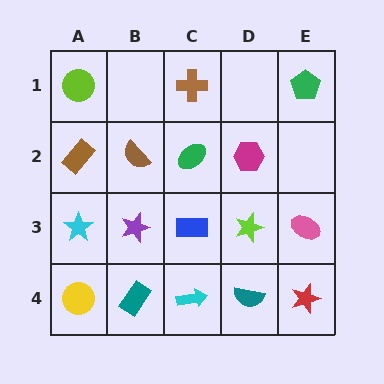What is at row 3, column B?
A purple star.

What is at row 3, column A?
A cyan star.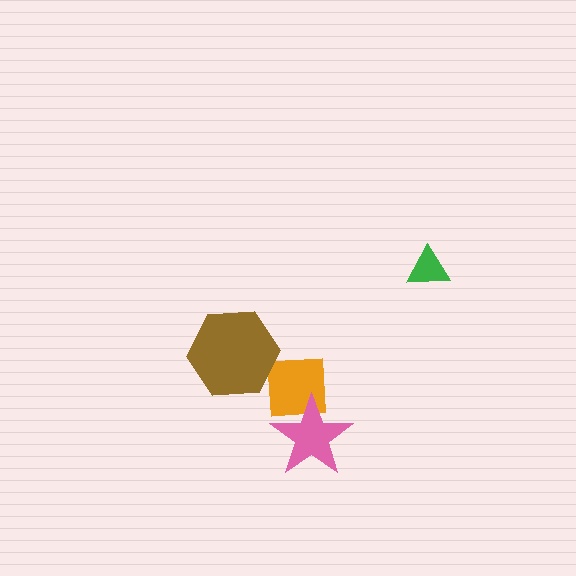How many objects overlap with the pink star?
1 object overlaps with the pink star.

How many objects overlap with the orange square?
2 objects overlap with the orange square.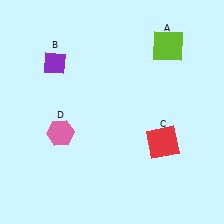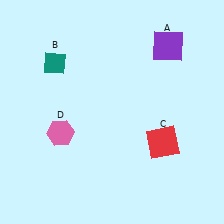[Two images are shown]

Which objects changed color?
A changed from lime to purple. B changed from purple to teal.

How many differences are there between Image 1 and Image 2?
There are 2 differences between the two images.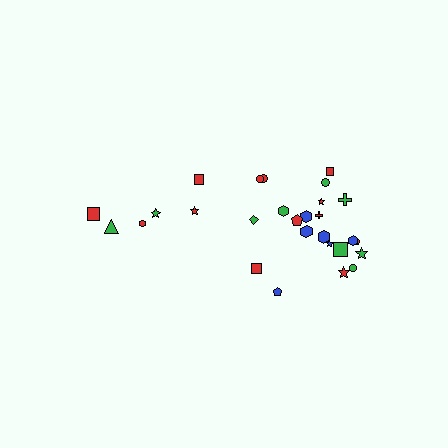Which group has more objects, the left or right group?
The right group.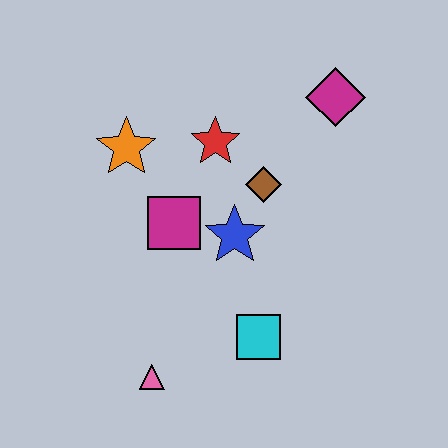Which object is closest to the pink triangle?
The cyan square is closest to the pink triangle.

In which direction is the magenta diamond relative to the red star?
The magenta diamond is to the right of the red star.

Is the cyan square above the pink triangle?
Yes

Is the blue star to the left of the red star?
No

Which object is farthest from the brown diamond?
The pink triangle is farthest from the brown diamond.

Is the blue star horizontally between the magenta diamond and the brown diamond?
No